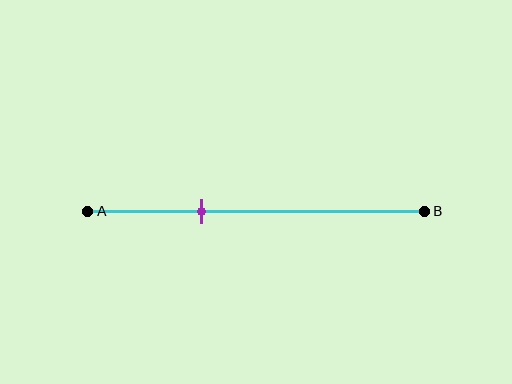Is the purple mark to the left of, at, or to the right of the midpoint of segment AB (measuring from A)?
The purple mark is to the left of the midpoint of segment AB.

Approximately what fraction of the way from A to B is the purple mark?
The purple mark is approximately 35% of the way from A to B.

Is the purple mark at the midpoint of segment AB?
No, the mark is at about 35% from A, not at the 50% midpoint.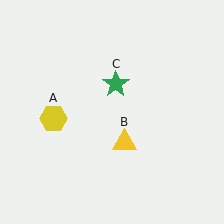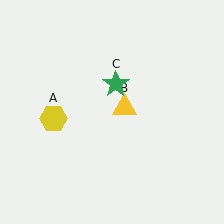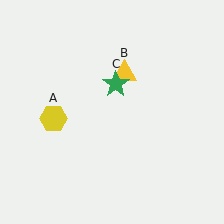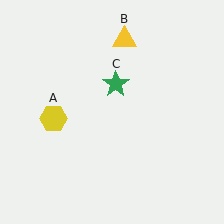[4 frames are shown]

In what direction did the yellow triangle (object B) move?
The yellow triangle (object B) moved up.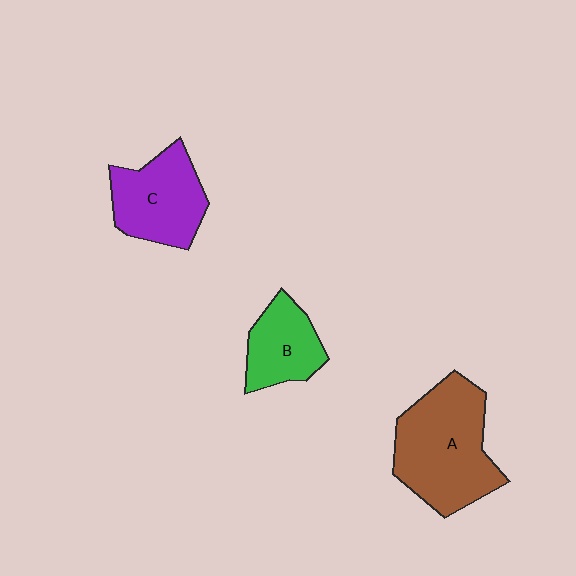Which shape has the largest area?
Shape A (brown).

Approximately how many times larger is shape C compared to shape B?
Approximately 1.4 times.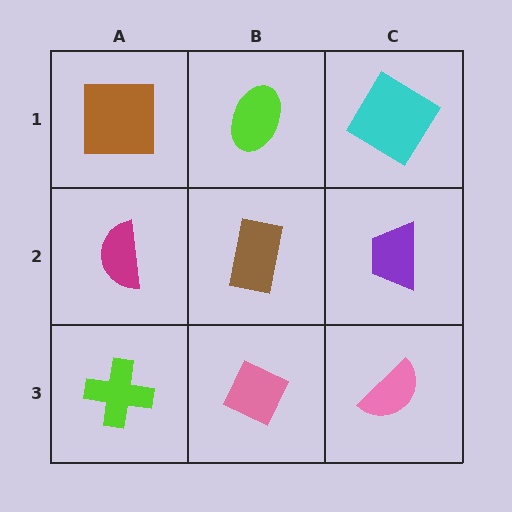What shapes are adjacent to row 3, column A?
A magenta semicircle (row 2, column A), a pink diamond (row 3, column B).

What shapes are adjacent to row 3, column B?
A brown rectangle (row 2, column B), a lime cross (row 3, column A), a pink semicircle (row 3, column C).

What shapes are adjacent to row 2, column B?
A lime ellipse (row 1, column B), a pink diamond (row 3, column B), a magenta semicircle (row 2, column A), a purple trapezoid (row 2, column C).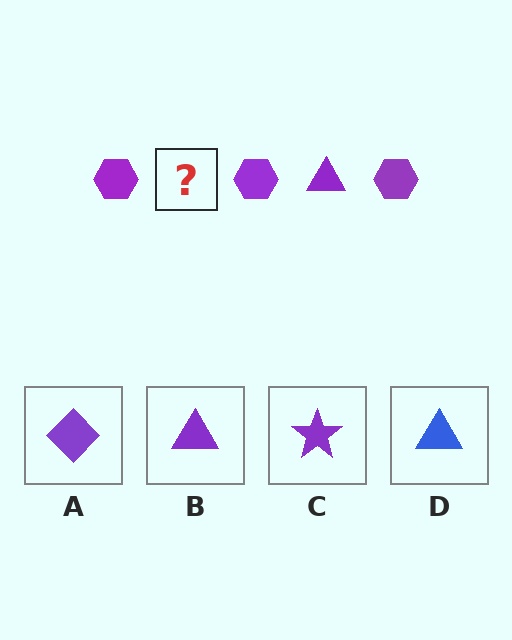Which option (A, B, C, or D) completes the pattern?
B.